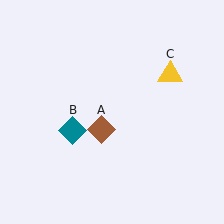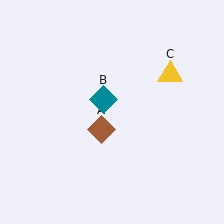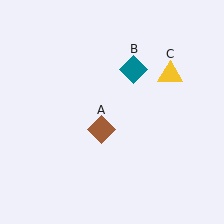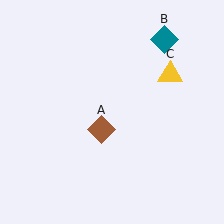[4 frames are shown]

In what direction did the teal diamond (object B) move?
The teal diamond (object B) moved up and to the right.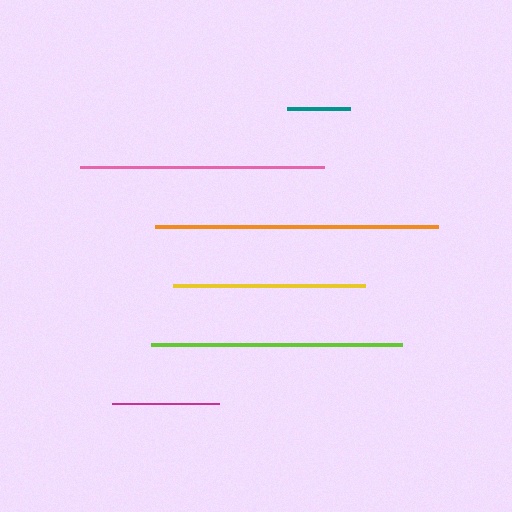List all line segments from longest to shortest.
From longest to shortest: orange, lime, pink, yellow, magenta, teal.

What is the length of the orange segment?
The orange segment is approximately 283 pixels long.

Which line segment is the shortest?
The teal line is the shortest at approximately 63 pixels.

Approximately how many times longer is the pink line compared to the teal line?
The pink line is approximately 3.9 times the length of the teal line.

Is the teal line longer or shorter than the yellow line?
The yellow line is longer than the teal line.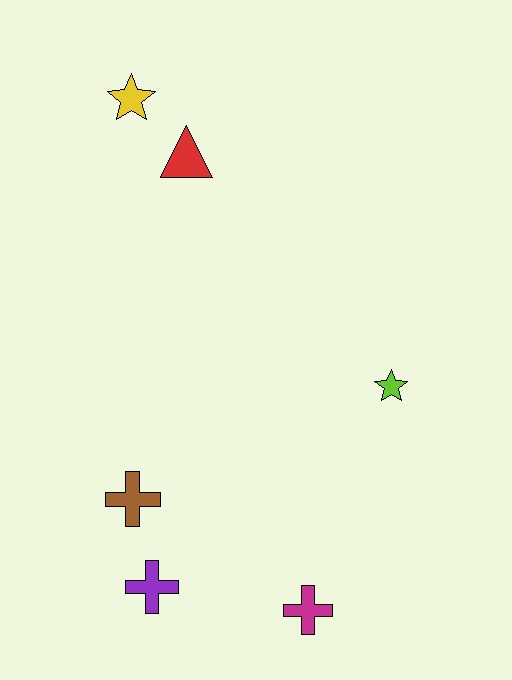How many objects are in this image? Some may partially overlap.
There are 6 objects.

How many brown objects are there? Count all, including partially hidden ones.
There is 1 brown object.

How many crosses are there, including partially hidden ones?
There are 3 crosses.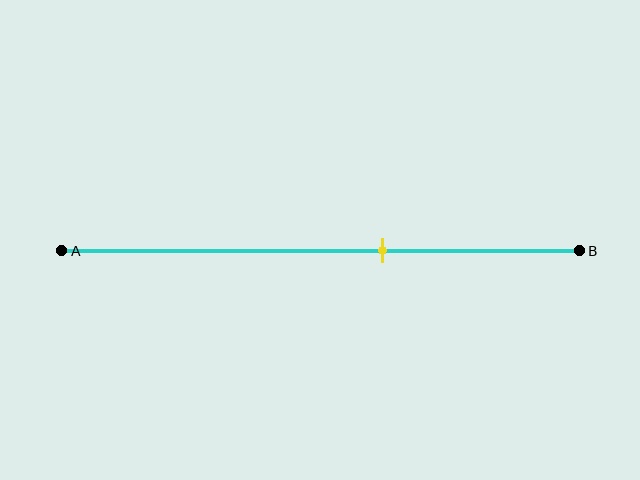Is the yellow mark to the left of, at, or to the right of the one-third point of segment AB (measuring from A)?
The yellow mark is to the right of the one-third point of segment AB.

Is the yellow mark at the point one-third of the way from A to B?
No, the mark is at about 60% from A, not at the 33% one-third point.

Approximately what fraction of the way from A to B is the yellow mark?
The yellow mark is approximately 60% of the way from A to B.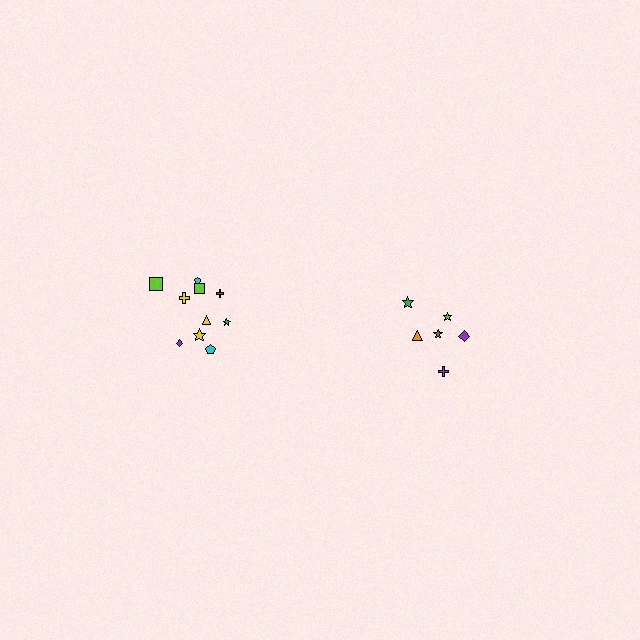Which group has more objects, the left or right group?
The left group.